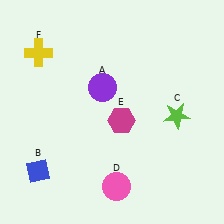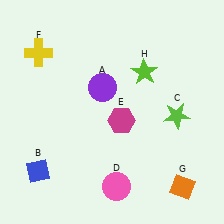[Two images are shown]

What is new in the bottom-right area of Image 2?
An orange diamond (G) was added in the bottom-right area of Image 2.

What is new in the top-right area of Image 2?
A lime star (H) was added in the top-right area of Image 2.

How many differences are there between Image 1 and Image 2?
There are 2 differences between the two images.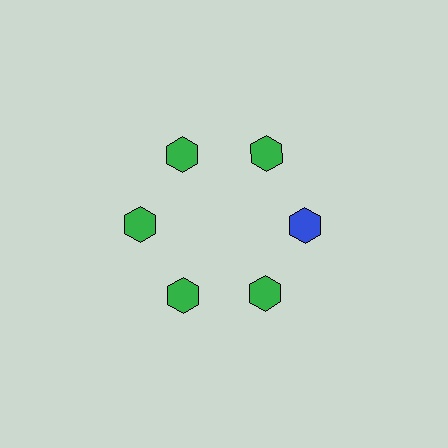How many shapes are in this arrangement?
There are 6 shapes arranged in a ring pattern.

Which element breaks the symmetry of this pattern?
The blue hexagon at roughly the 3 o'clock position breaks the symmetry. All other shapes are green hexagons.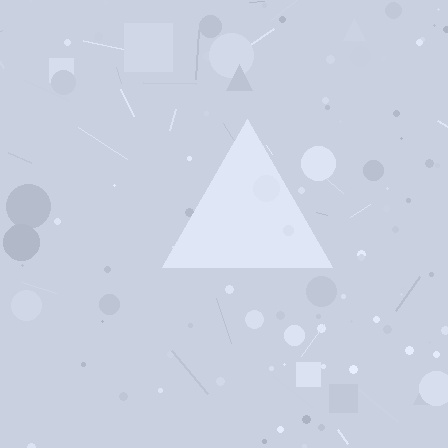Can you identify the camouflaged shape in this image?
The camouflaged shape is a triangle.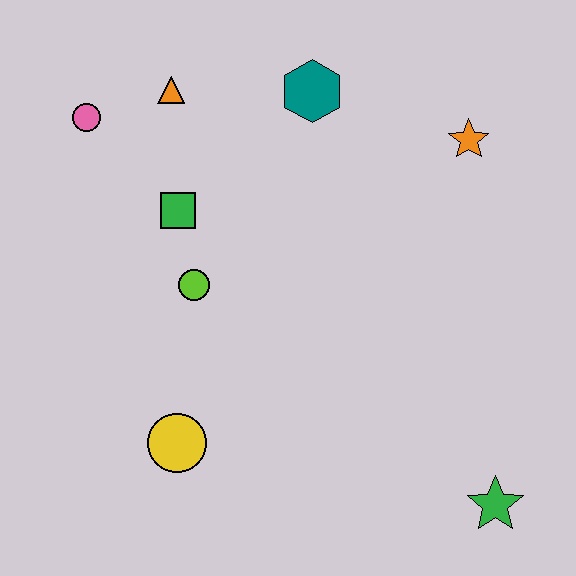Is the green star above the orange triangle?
No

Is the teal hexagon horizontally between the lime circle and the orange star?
Yes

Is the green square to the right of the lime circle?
No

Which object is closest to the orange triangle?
The pink circle is closest to the orange triangle.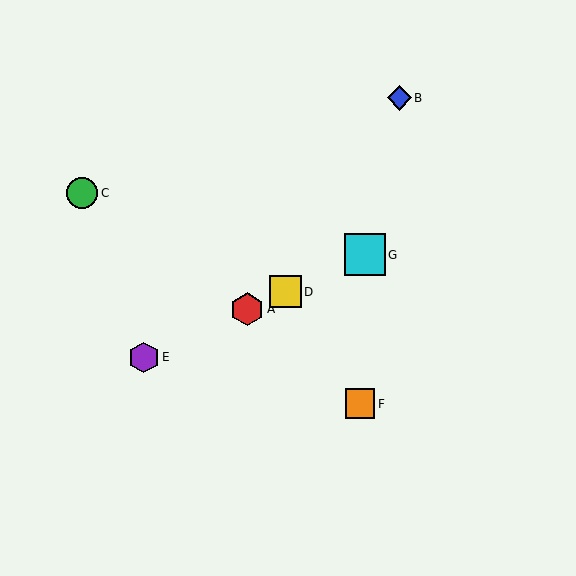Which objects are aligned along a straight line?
Objects A, D, E, G are aligned along a straight line.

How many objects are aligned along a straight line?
4 objects (A, D, E, G) are aligned along a straight line.